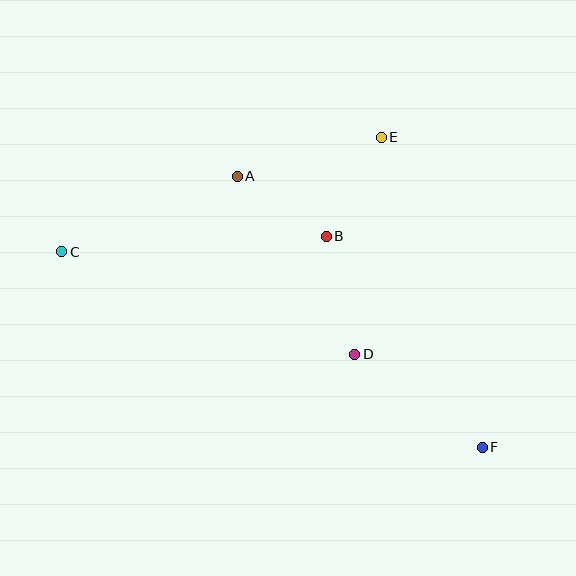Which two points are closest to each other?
Points A and B are closest to each other.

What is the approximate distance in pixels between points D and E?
The distance between D and E is approximately 219 pixels.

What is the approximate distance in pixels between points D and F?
The distance between D and F is approximately 158 pixels.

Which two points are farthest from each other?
Points C and F are farthest from each other.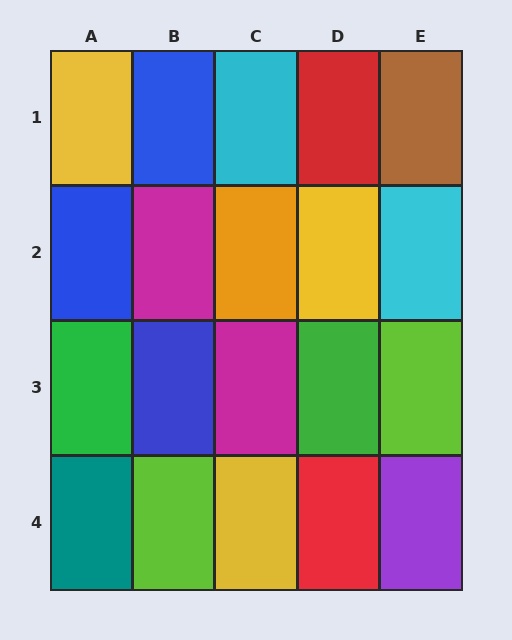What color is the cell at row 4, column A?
Teal.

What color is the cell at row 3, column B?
Blue.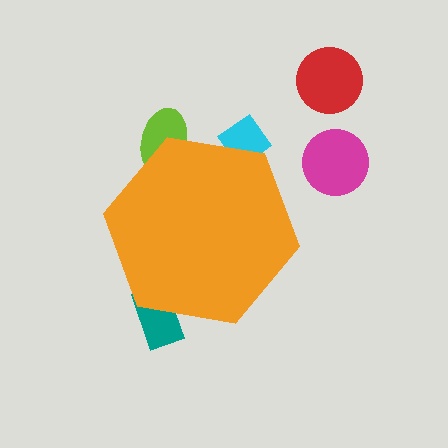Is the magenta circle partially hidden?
No, the magenta circle is fully visible.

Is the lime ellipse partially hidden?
Yes, the lime ellipse is partially hidden behind the orange hexagon.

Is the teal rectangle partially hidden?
Yes, the teal rectangle is partially hidden behind the orange hexagon.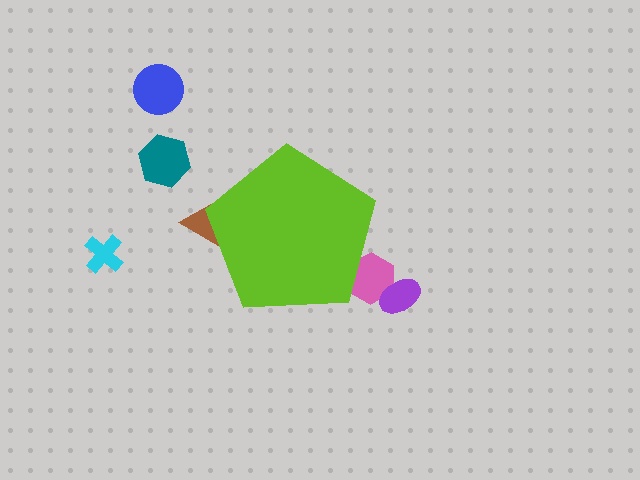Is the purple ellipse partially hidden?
No, the purple ellipse is fully visible.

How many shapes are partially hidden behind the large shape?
2 shapes are partially hidden.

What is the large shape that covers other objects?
A lime pentagon.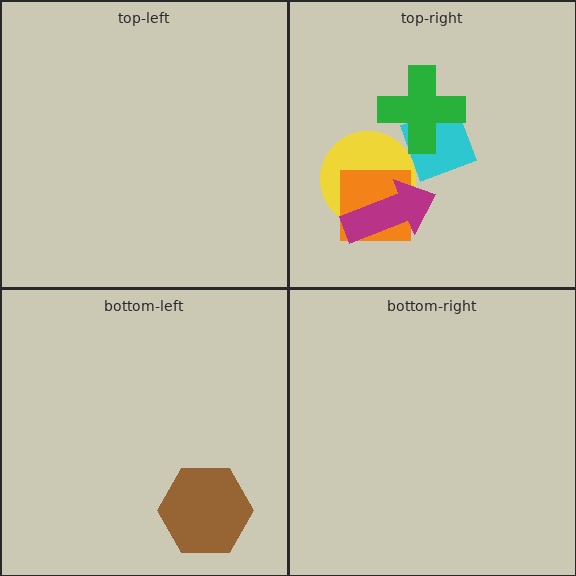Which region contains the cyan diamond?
The top-right region.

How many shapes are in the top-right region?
5.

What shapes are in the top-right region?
The cyan diamond, the yellow circle, the orange square, the green cross, the magenta arrow.